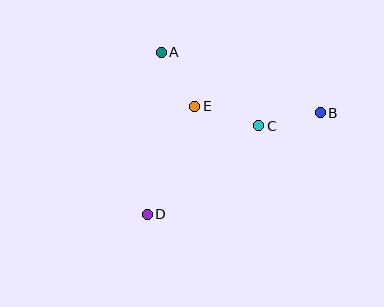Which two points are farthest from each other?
Points B and D are farthest from each other.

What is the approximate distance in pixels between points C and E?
The distance between C and E is approximately 67 pixels.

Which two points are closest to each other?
Points B and C are closest to each other.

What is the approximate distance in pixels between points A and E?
The distance between A and E is approximately 64 pixels.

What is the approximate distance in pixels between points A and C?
The distance between A and C is approximately 122 pixels.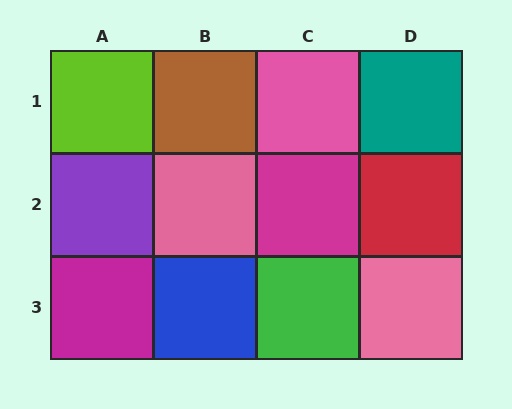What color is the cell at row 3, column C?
Green.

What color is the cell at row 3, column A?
Magenta.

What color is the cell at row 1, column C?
Pink.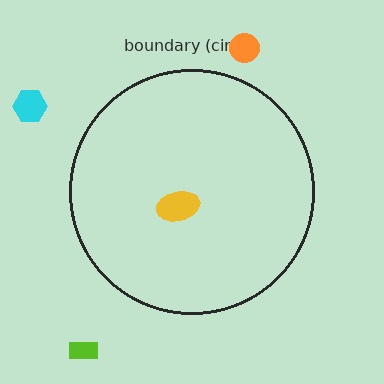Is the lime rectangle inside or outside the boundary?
Outside.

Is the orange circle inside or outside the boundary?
Outside.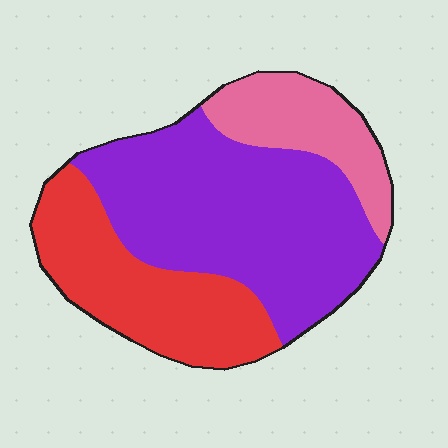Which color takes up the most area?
Purple, at roughly 50%.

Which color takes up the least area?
Pink, at roughly 20%.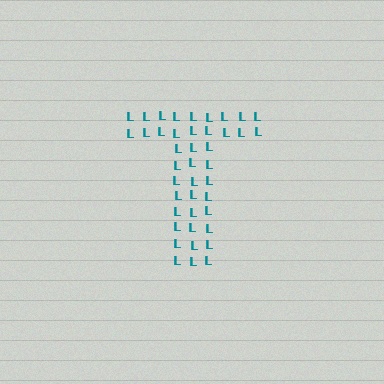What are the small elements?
The small elements are letter L's.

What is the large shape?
The large shape is the letter T.